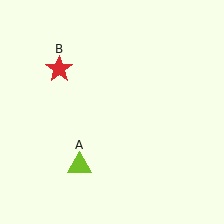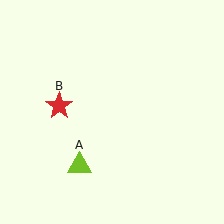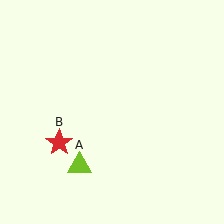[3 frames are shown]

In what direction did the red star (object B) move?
The red star (object B) moved down.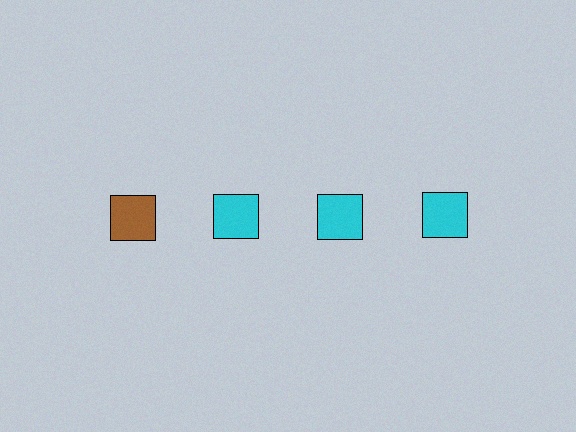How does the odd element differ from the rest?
It has a different color: brown instead of cyan.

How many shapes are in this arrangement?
There are 4 shapes arranged in a grid pattern.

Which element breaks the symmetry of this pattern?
The brown square in the top row, leftmost column breaks the symmetry. All other shapes are cyan squares.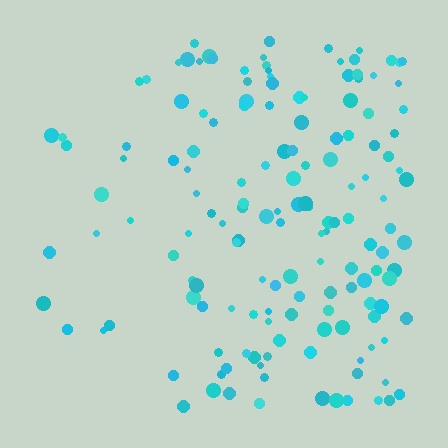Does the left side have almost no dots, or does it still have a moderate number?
Still a moderate number, just noticeably fewer than the right.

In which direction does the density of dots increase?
From left to right, with the right side densest.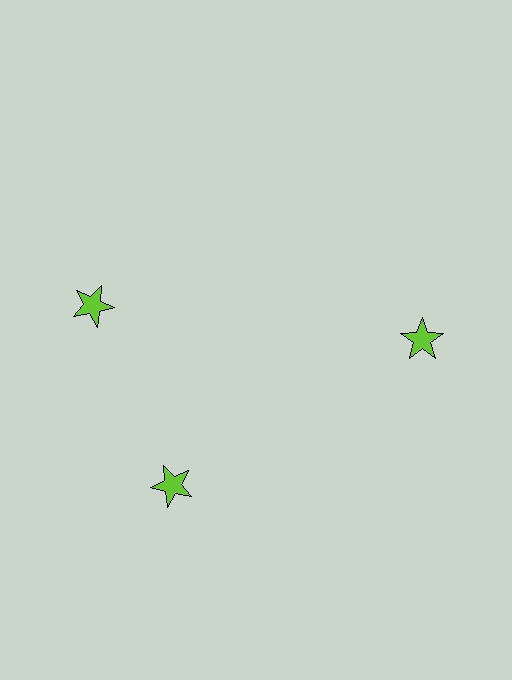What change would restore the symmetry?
The symmetry would be restored by rotating it back into even spacing with its neighbors so that all 3 stars sit at equal angles and equal distance from the center.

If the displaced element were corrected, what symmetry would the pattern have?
It would have 3-fold rotational symmetry — the pattern would map onto itself every 120 degrees.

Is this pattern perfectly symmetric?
No. The 3 lime stars are arranged in a ring, but one element near the 11 o'clock position is rotated out of alignment along the ring, breaking the 3-fold rotational symmetry.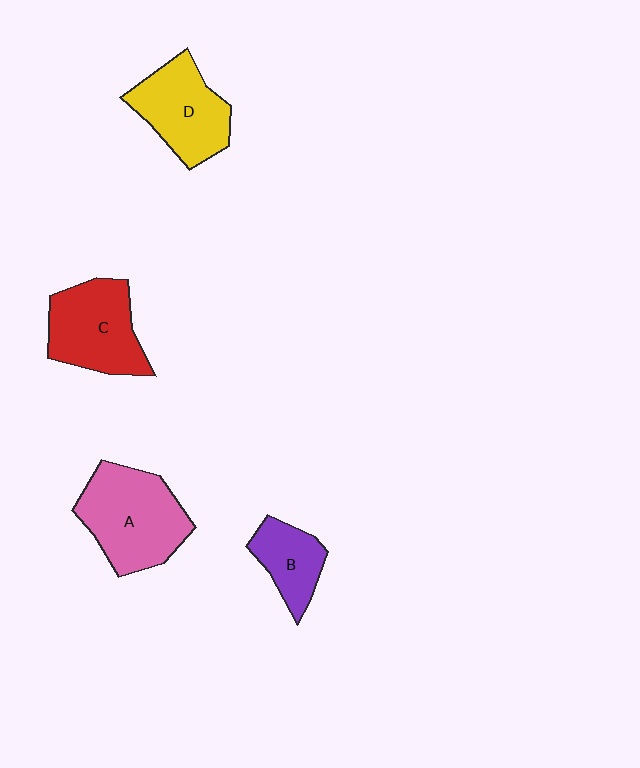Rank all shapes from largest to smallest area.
From largest to smallest: A (pink), C (red), D (yellow), B (purple).